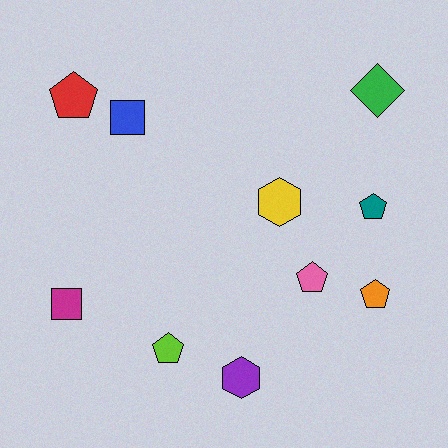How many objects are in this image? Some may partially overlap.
There are 10 objects.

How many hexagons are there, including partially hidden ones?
There are 2 hexagons.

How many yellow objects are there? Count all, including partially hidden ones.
There is 1 yellow object.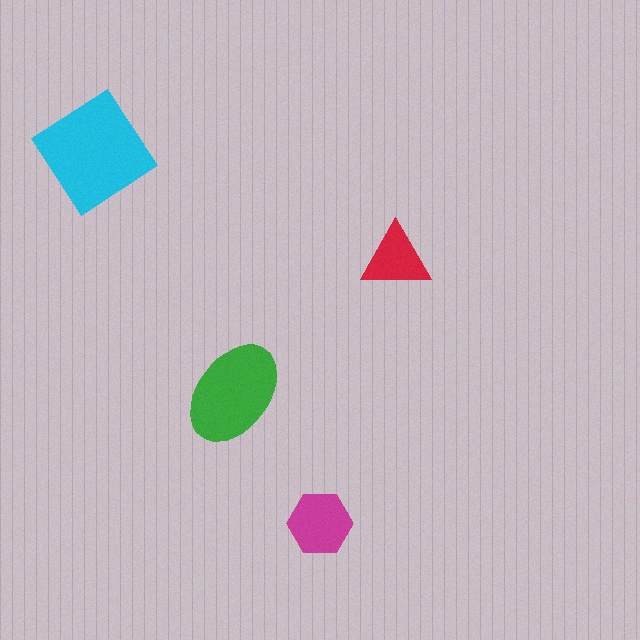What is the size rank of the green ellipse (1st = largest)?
2nd.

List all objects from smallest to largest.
The red triangle, the magenta hexagon, the green ellipse, the cyan diamond.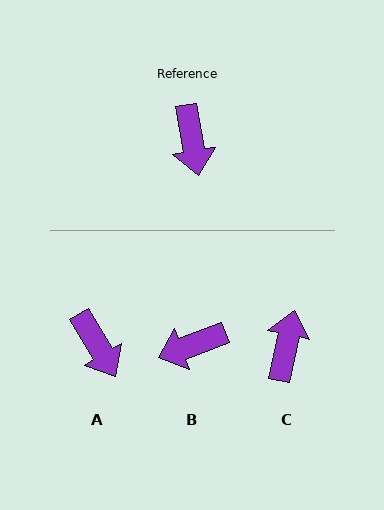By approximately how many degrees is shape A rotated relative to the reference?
Approximately 21 degrees counter-clockwise.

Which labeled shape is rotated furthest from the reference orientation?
C, about 158 degrees away.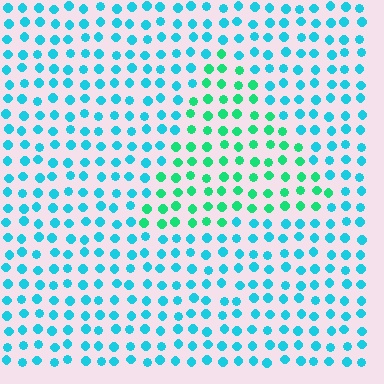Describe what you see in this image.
The image is filled with small cyan elements in a uniform arrangement. A triangle-shaped region is visible where the elements are tinted to a slightly different hue, forming a subtle color boundary.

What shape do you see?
I see a triangle.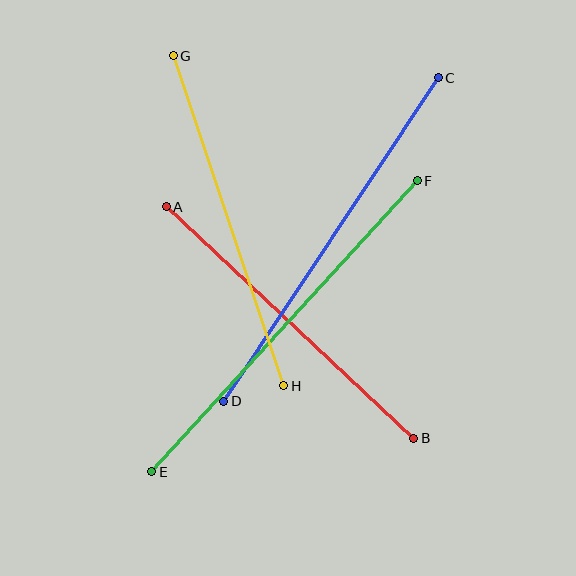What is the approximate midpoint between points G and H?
The midpoint is at approximately (228, 221) pixels.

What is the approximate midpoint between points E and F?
The midpoint is at approximately (284, 326) pixels.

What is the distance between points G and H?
The distance is approximately 348 pixels.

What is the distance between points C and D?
The distance is approximately 388 pixels.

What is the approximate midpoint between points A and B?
The midpoint is at approximately (290, 322) pixels.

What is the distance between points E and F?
The distance is approximately 394 pixels.